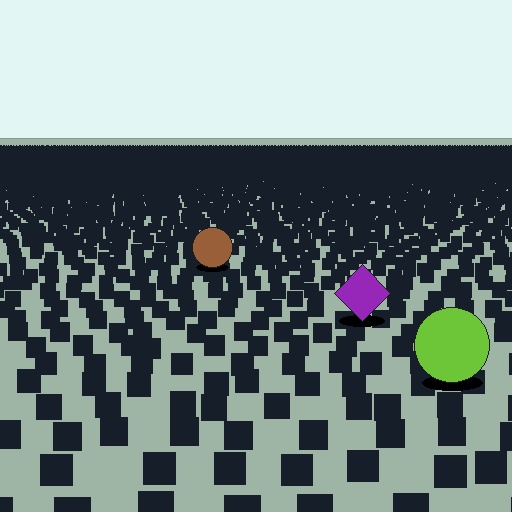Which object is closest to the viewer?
The lime circle is closest. The texture marks near it are larger and more spread out.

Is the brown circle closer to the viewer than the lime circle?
No. The lime circle is closer — you can tell from the texture gradient: the ground texture is coarser near it.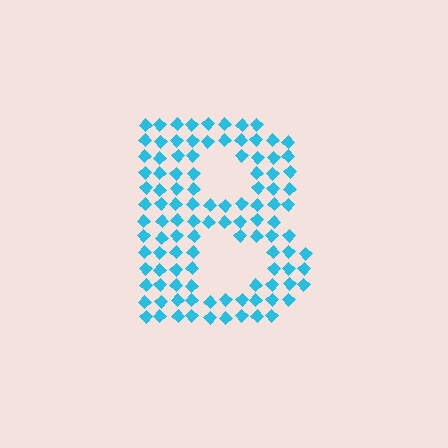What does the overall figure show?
The overall figure shows the letter B.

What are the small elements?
The small elements are diamonds.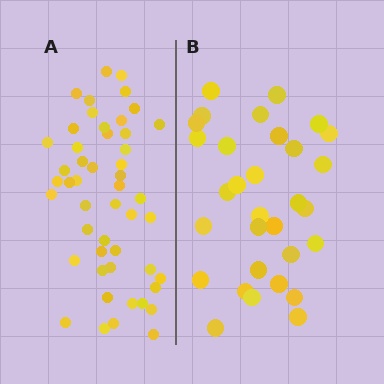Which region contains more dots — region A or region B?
Region A (the left region) has more dots.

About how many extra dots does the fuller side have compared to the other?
Region A has approximately 20 more dots than region B.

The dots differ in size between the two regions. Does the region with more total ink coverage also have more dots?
No. Region B has more total ink coverage because its dots are larger, but region A actually contains more individual dots. Total area can be misleading — the number of items is what matters here.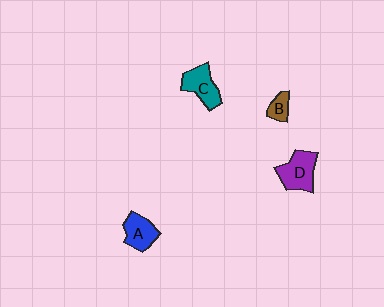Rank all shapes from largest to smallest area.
From largest to smallest: D (purple), C (teal), A (blue), B (brown).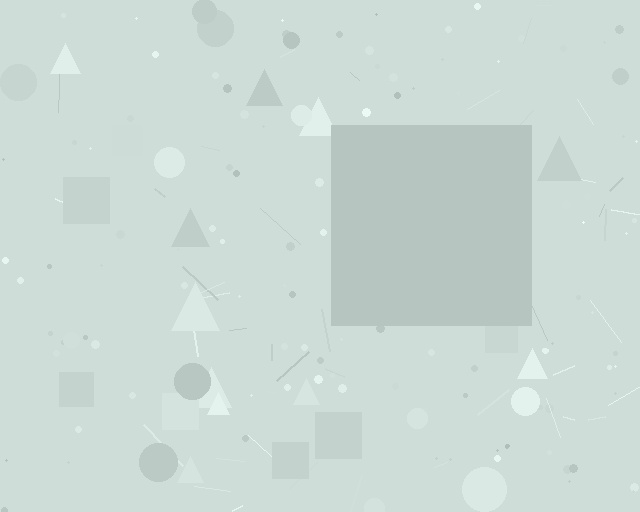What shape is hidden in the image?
A square is hidden in the image.